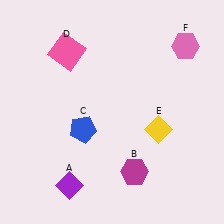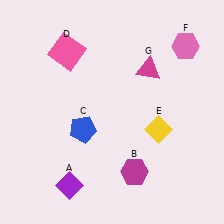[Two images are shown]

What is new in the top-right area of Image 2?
A magenta triangle (G) was added in the top-right area of Image 2.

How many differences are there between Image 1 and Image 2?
There is 1 difference between the two images.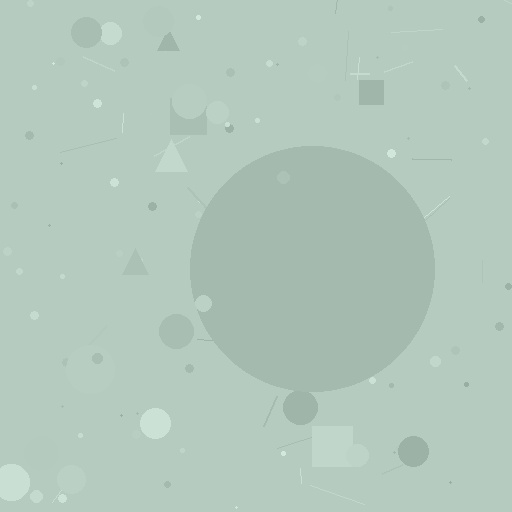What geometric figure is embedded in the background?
A circle is embedded in the background.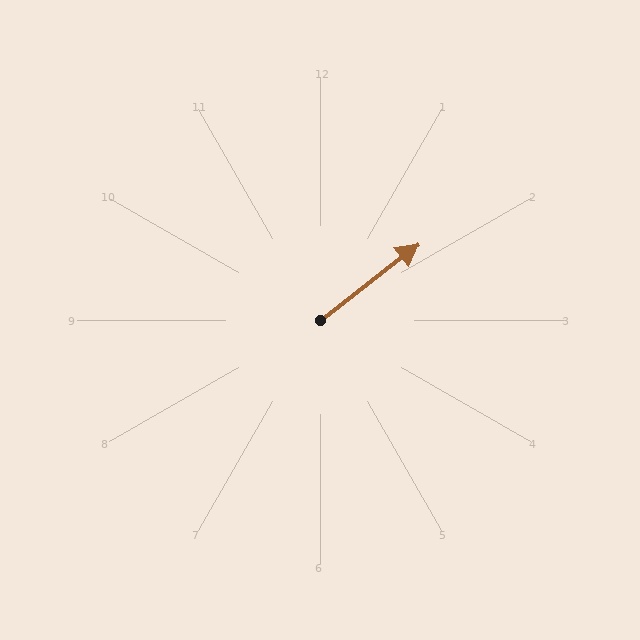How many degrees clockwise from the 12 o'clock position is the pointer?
Approximately 52 degrees.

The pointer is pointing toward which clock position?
Roughly 2 o'clock.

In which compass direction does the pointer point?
Northeast.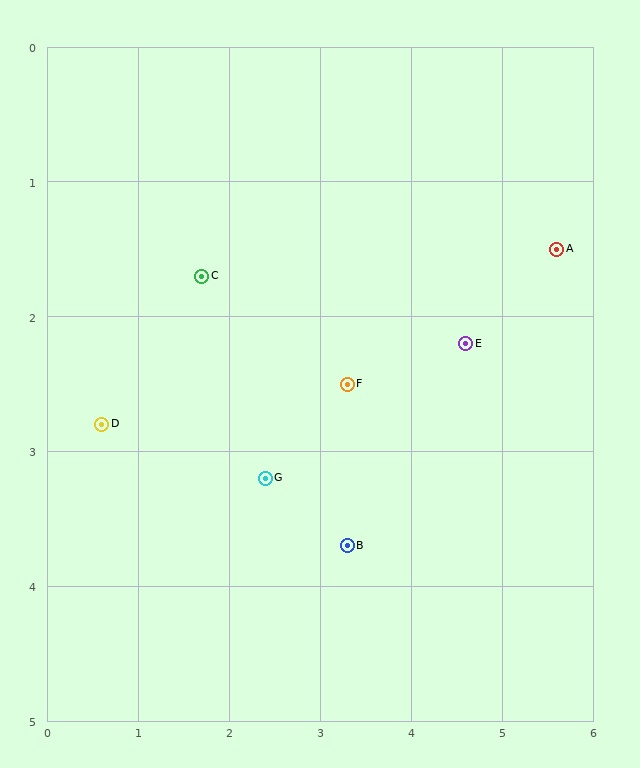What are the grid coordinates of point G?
Point G is at approximately (2.4, 3.2).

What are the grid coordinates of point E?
Point E is at approximately (4.6, 2.2).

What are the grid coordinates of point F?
Point F is at approximately (3.3, 2.5).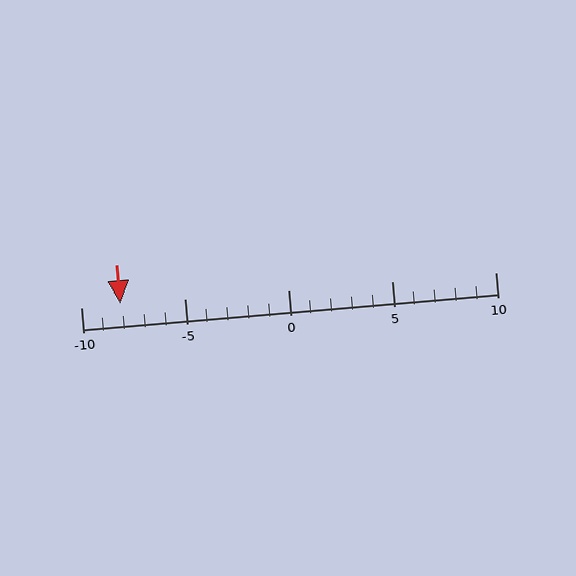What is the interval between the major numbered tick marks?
The major tick marks are spaced 5 units apart.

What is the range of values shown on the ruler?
The ruler shows values from -10 to 10.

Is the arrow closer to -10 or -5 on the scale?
The arrow is closer to -10.